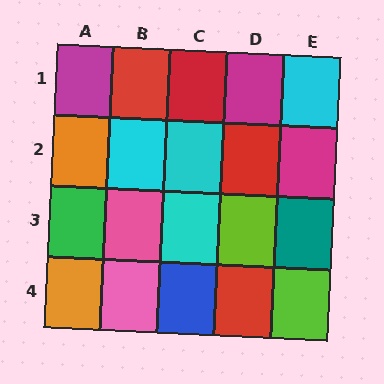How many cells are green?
1 cell is green.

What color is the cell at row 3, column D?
Lime.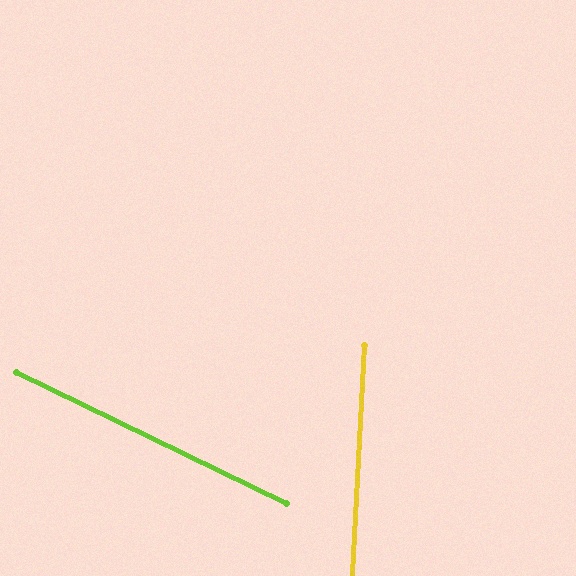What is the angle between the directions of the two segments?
Approximately 67 degrees.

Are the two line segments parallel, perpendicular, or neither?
Neither parallel nor perpendicular — they differ by about 67°.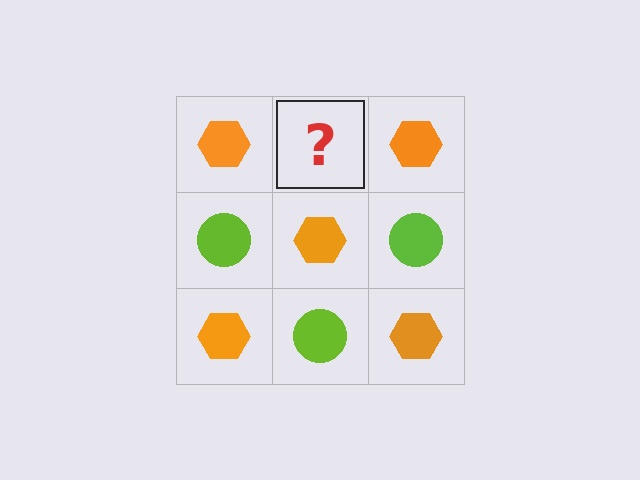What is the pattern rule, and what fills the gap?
The rule is that it alternates orange hexagon and lime circle in a checkerboard pattern. The gap should be filled with a lime circle.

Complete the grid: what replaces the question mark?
The question mark should be replaced with a lime circle.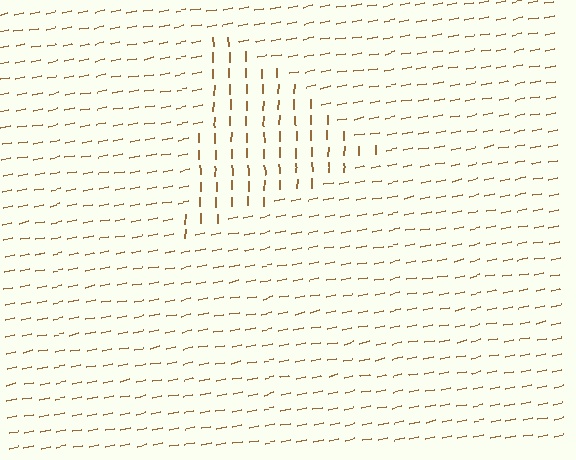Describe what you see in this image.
The image is filled with small brown line segments. A triangle region in the image has lines oriented differently from the surrounding lines, creating a visible texture boundary.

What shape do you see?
I see a triangle.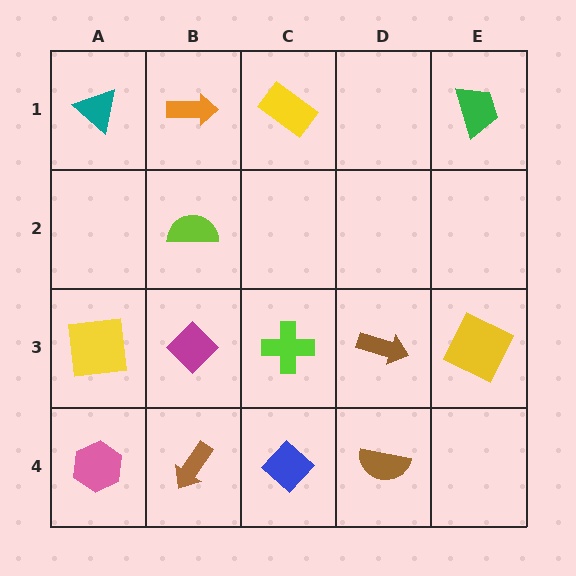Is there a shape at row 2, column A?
No, that cell is empty.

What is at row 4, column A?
A pink hexagon.